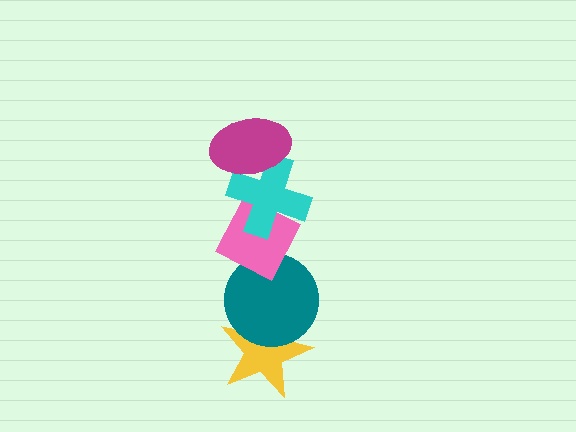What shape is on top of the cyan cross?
The magenta ellipse is on top of the cyan cross.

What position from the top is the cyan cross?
The cyan cross is 2nd from the top.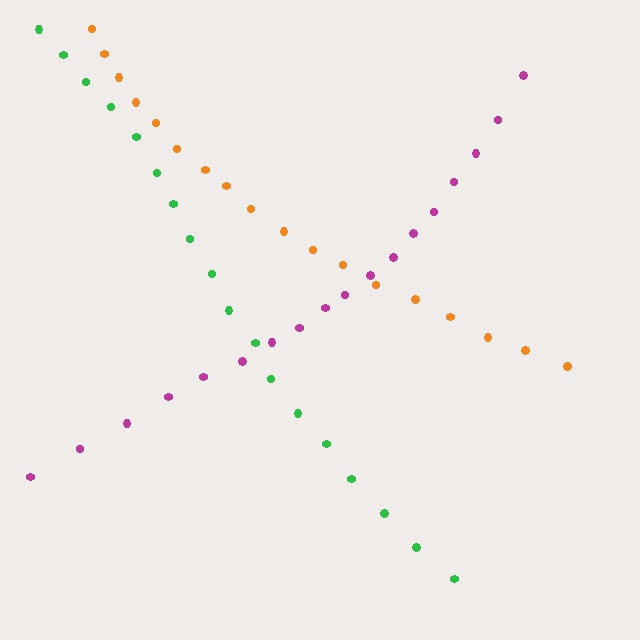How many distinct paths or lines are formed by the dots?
There are 3 distinct paths.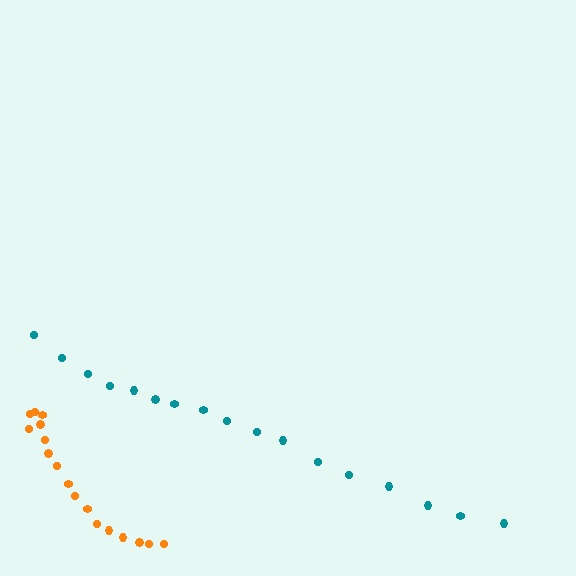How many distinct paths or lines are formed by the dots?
There are 2 distinct paths.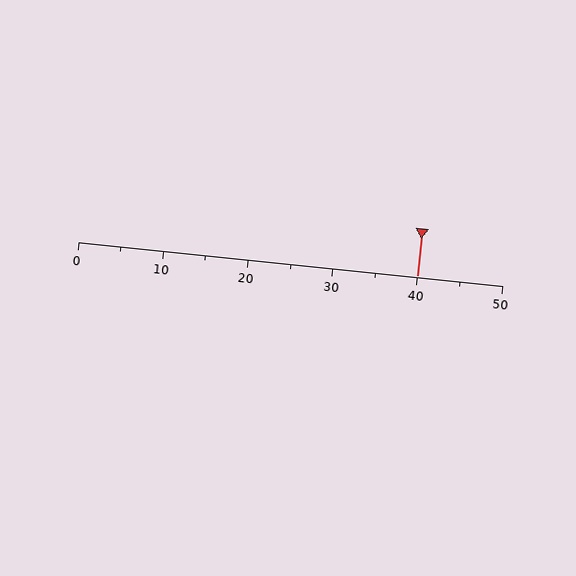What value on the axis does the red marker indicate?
The marker indicates approximately 40.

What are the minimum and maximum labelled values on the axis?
The axis runs from 0 to 50.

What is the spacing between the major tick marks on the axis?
The major ticks are spaced 10 apart.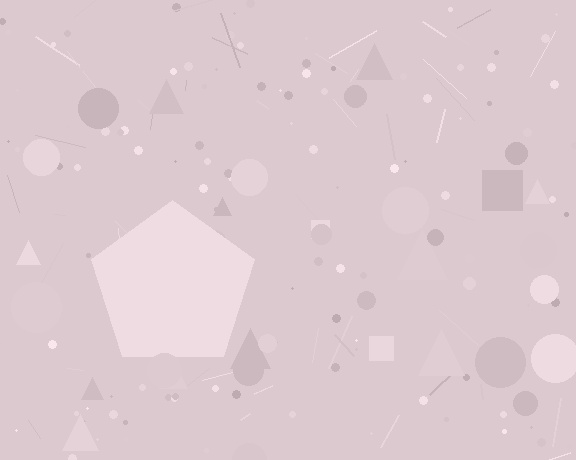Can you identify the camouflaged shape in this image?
The camouflaged shape is a pentagon.